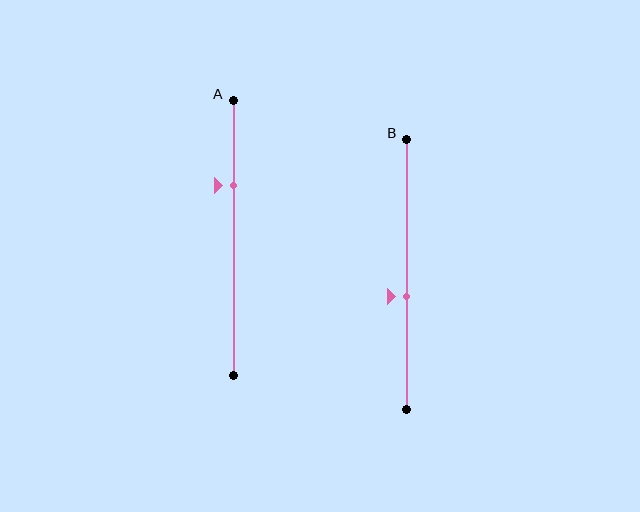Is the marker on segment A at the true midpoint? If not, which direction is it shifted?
No, the marker on segment A is shifted upward by about 19% of the segment length.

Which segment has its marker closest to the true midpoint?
Segment B has its marker closest to the true midpoint.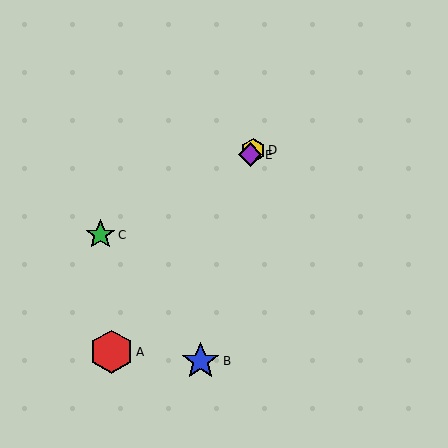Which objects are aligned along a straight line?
Objects A, D, E are aligned along a straight line.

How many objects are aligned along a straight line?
3 objects (A, D, E) are aligned along a straight line.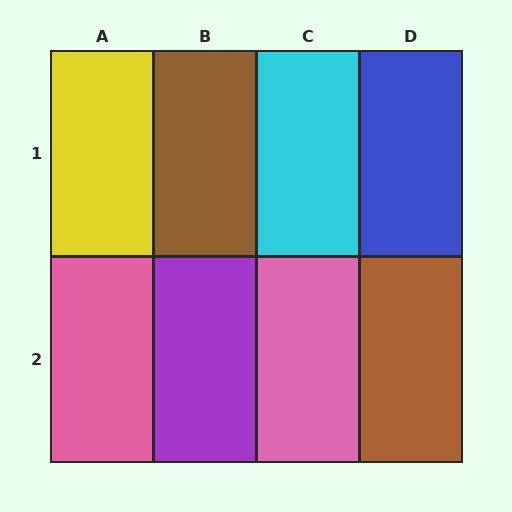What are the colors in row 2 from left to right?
Pink, purple, pink, brown.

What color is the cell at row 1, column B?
Brown.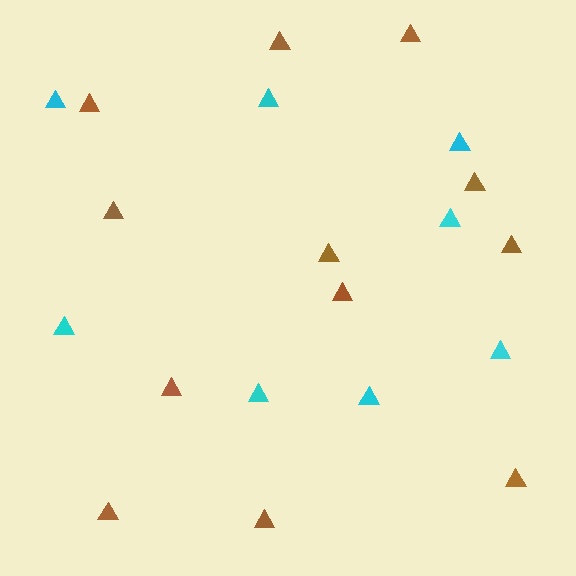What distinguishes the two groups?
There are 2 groups: one group of brown triangles (12) and one group of cyan triangles (8).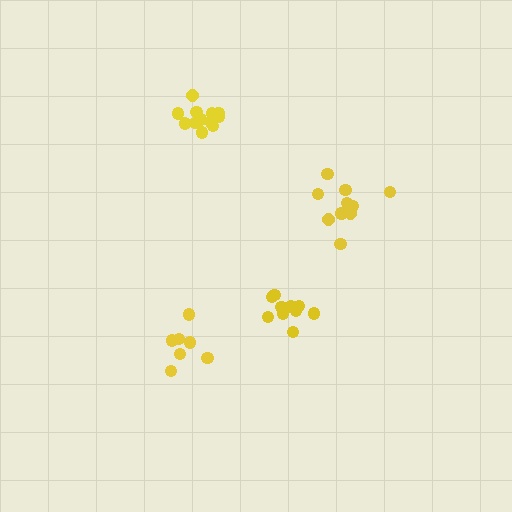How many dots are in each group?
Group 1: 7 dots, Group 2: 10 dots, Group 3: 11 dots, Group 4: 12 dots (40 total).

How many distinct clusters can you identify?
There are 4 distinct clusters.